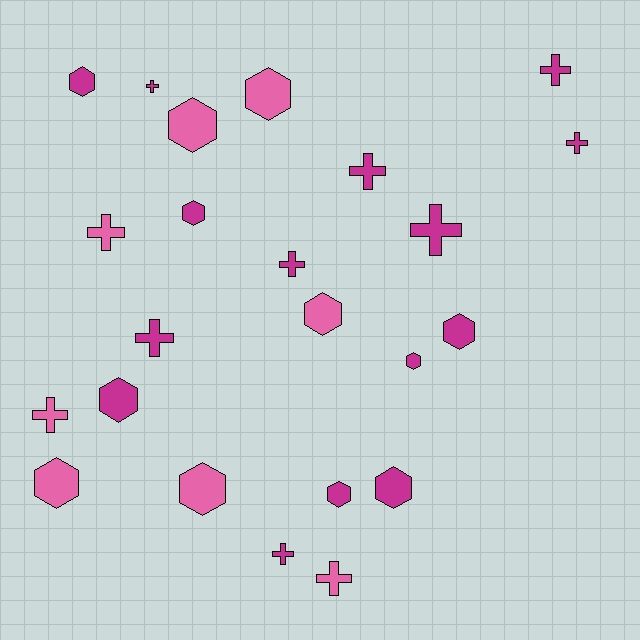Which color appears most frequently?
Magenta, with 15 objects.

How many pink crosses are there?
There are 3 pink crosses.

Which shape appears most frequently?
Hexagon, with 12 objects.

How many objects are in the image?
There are 23 objects.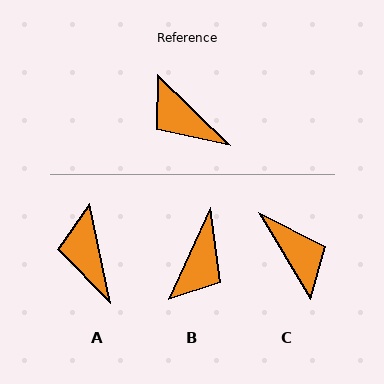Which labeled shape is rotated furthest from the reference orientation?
C, about 165 degrees away.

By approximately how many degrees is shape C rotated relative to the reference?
Approximately 165 degrees counter-clockwise.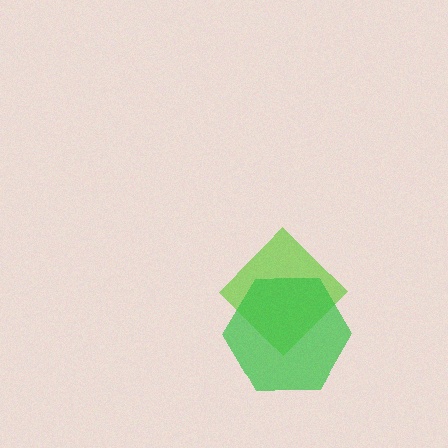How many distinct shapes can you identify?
There are 2 distinct shapes: a lime diamond, a green hexagon.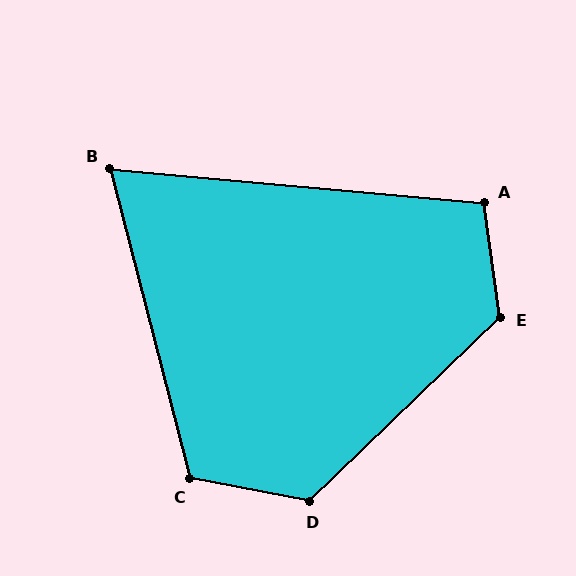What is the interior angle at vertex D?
Approximately 125 degrees (obtuse).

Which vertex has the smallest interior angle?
B, at approximately 70 degrees.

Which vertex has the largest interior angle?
E, at approximately 126 degrees.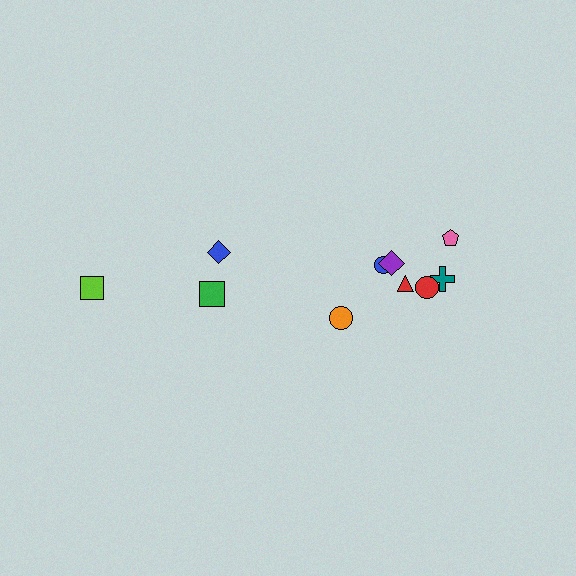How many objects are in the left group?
There are 3 objects.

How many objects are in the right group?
There are 7 objects.